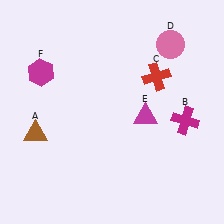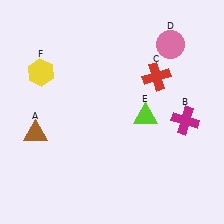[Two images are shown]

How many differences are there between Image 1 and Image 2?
There are 2 differences between the two images.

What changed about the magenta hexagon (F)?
In Image 1, F is magenta. In Image 2, it changed to yellow.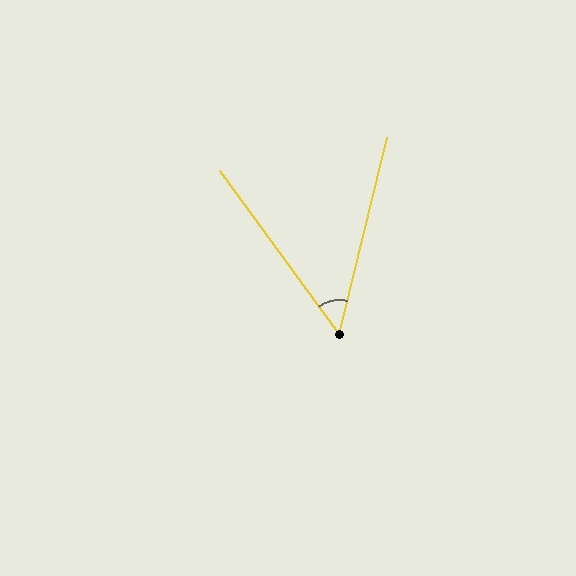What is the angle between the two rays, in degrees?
Approximately 50 degrees.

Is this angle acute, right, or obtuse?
It is acute.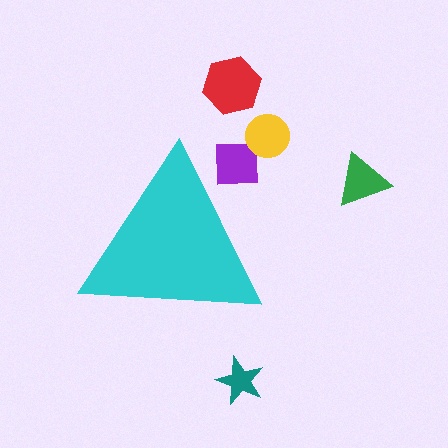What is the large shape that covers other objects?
A cyan triangle.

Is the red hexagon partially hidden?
No, the red hexagon is fully visible.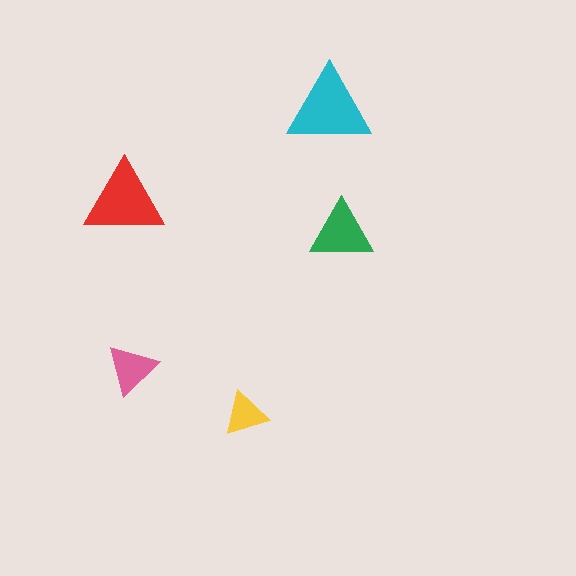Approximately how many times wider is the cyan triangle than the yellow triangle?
About 2 times wider.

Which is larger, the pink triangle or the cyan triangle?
The cyan one.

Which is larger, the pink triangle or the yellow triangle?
The pink one.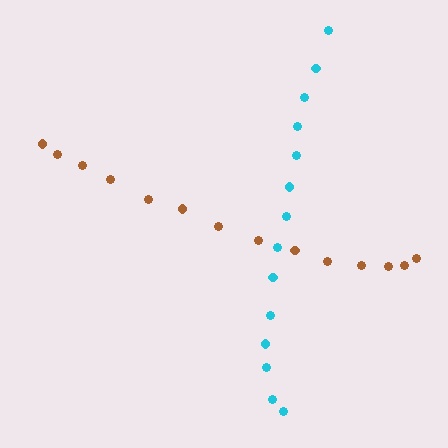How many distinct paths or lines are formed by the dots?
There are 2 distinct paths.